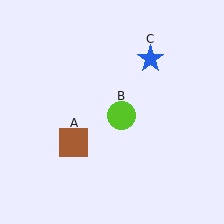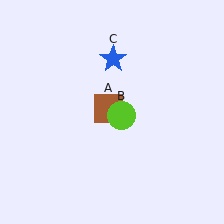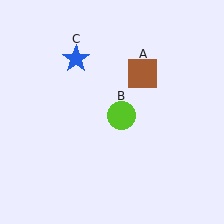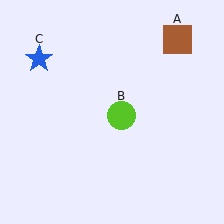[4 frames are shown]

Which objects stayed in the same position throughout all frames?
Lime circle (object B) remained stationary.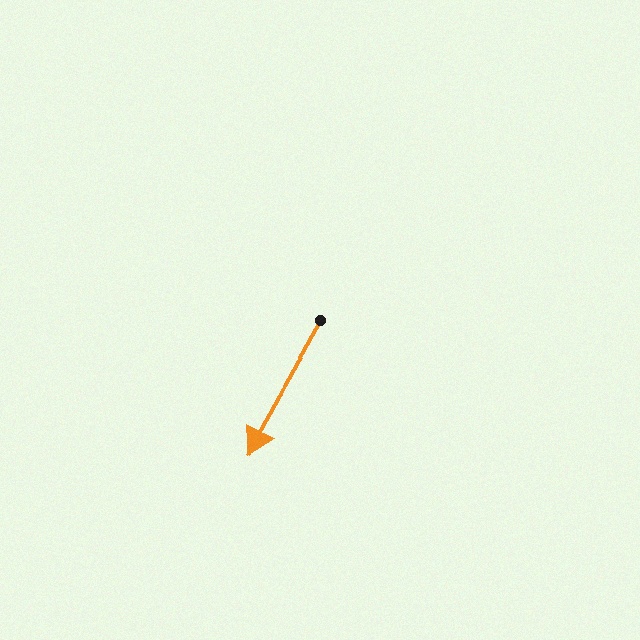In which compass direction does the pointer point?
Southwest.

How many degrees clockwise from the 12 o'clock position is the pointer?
Approximately 209 degrees.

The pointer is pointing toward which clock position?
Roughly 7 o'clock.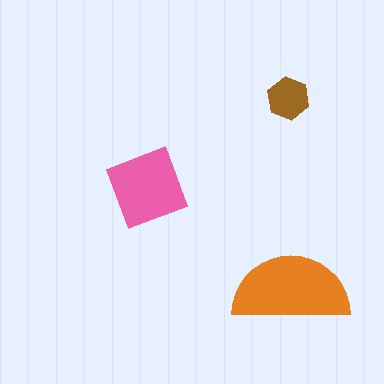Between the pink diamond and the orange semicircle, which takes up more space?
The orange semicircle.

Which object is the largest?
The orange semicircle.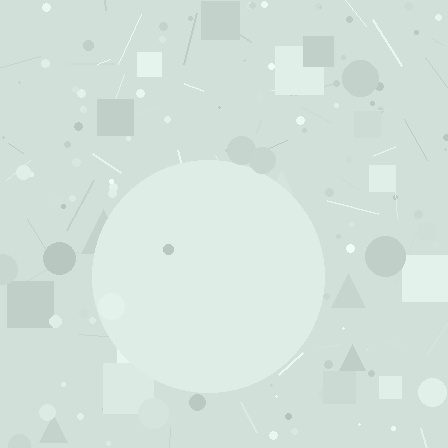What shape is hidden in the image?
A circle is hidden in the image.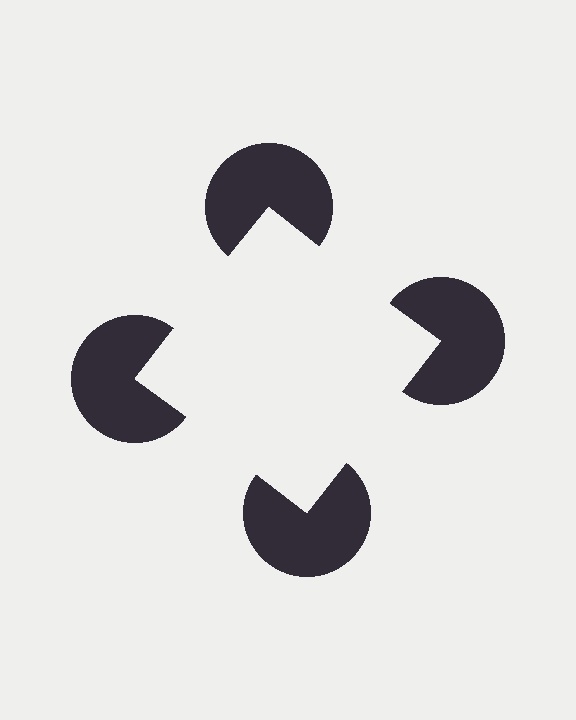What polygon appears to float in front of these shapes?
An illusory square — its edges are inferred from the aligned wedge cuts in the pac-man discs, not physically drawn.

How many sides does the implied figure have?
4 sides.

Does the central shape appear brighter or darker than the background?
It typically appears slightly brighter than the background, even though no actual brightness change is drawn.